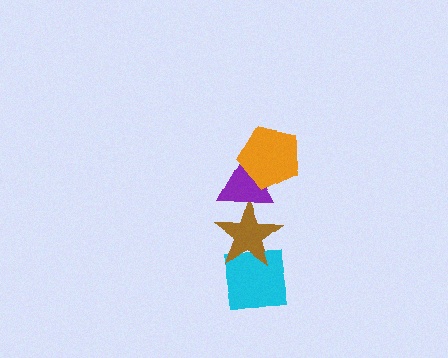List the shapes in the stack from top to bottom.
From top to bottom: the orange pentagon, the purple triangle, the brown star, the cyan square.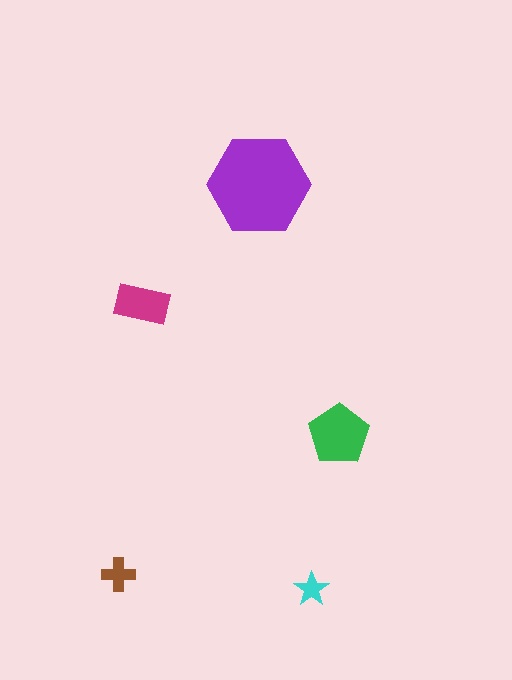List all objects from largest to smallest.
The purple hexagon, the green pentagon, the magenta rectangle, the brown cross, the cyan star.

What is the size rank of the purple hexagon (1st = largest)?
1st.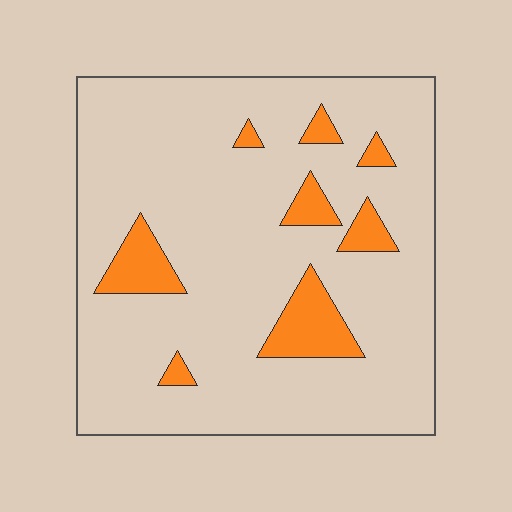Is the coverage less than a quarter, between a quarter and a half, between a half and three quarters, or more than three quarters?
Less than a quarter.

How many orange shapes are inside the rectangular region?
8.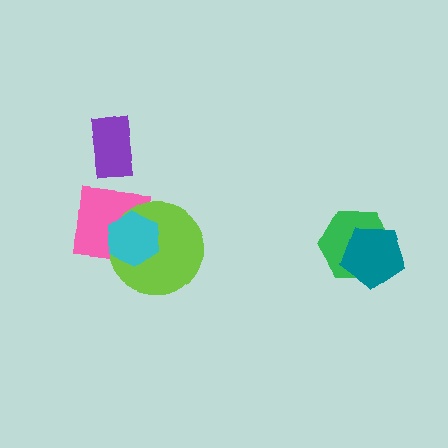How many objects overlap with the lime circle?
2 objects overlap with the lime circle.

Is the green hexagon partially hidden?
Yes, it is partially covered by another shape.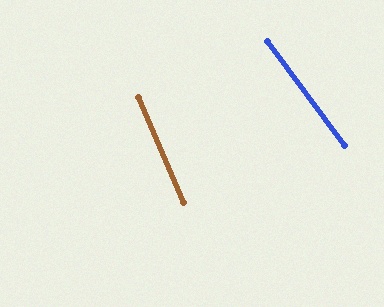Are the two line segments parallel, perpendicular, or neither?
Neither parallel nor perpendicular — they differ by about 14°.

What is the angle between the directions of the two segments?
Approximately 14 degrees.